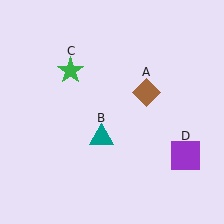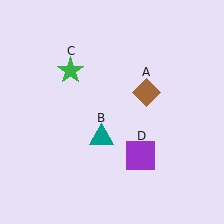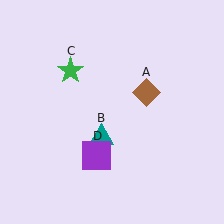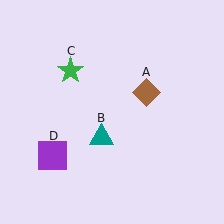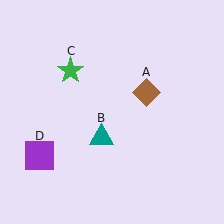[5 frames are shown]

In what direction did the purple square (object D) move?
The purple square (object D) moved left.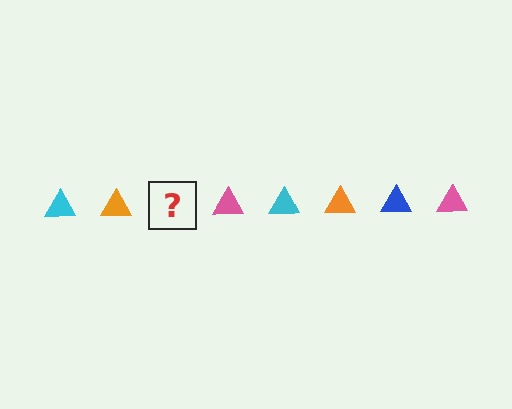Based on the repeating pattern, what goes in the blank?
The blank should be a blue triangle.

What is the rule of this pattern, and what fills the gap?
The rule is that the pattern cycles through cyan, orange, blue, pink triangles. The gap should be filled with a blue triangle.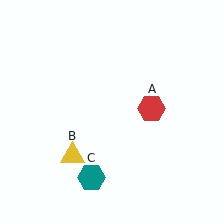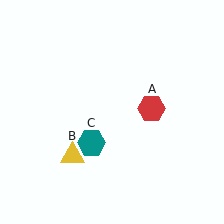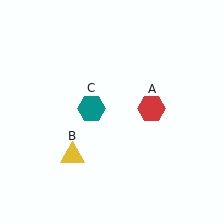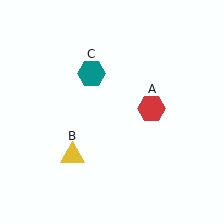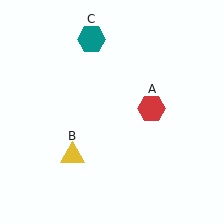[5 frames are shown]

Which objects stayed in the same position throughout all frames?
Red hexagon (object A) and yellow triangle (object B) remained stationary.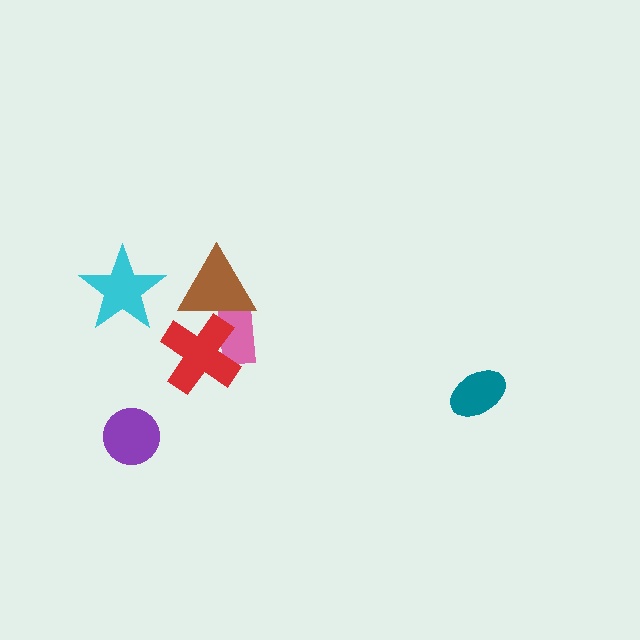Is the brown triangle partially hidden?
Yes, it is partially covered by another shape.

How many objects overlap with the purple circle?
0 objects overlap with the purple circle.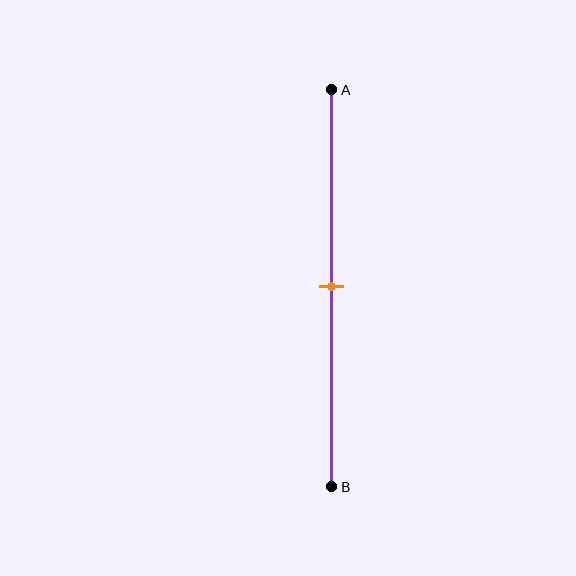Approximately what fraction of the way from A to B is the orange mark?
The orange mark is approximately 50% of the way from A to B.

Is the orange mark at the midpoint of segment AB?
Yes, the mark is approximately at the midpoint.